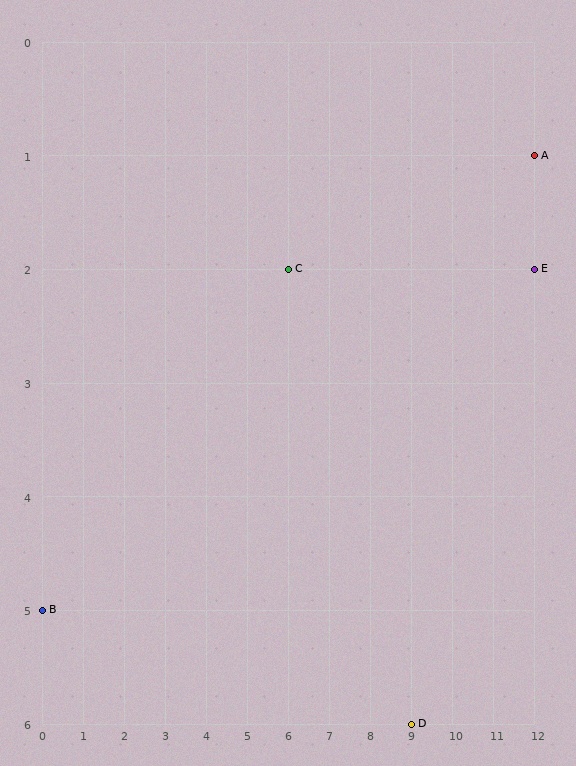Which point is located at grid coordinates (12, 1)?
Point A is at (12, 1).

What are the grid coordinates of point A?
Point A is at grid coordinates (12, 1).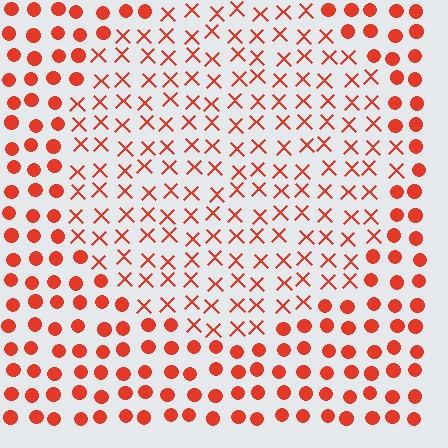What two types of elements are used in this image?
The image uses X marks inside the circle region and circles outside it.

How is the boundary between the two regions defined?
The boundary is defined by a change in element shape: X marks inside vs. circles outside. All elements share the same color and spacing.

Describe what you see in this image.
The image is filled with small red elements arranged in a uniform grid. A circle-shaped region contains X marks, while the surrounding area contains circles. The boundary is defined purely by the change in element shape.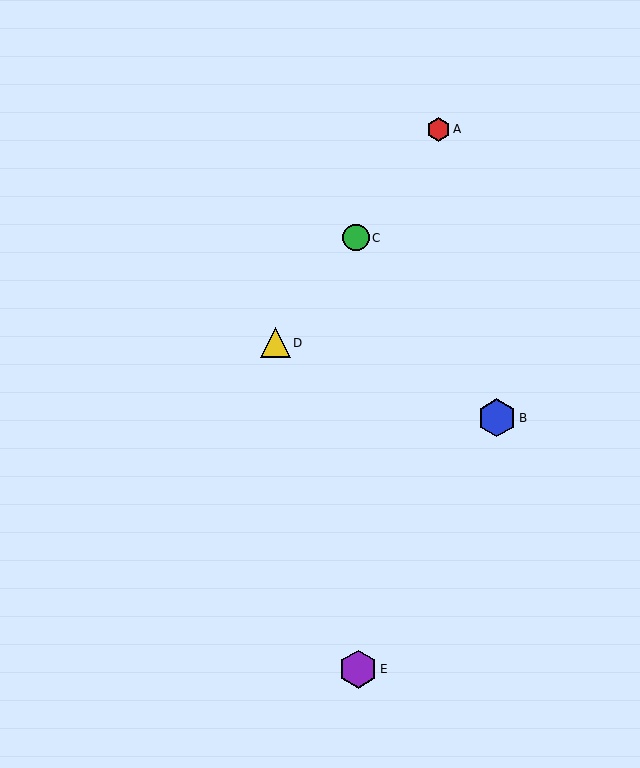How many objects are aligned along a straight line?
3 objects (A, C, D) are aligned along a straight line.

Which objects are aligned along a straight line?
Objects A, C, D are aligned along a straight line.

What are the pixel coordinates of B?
Object B is at (497, 418).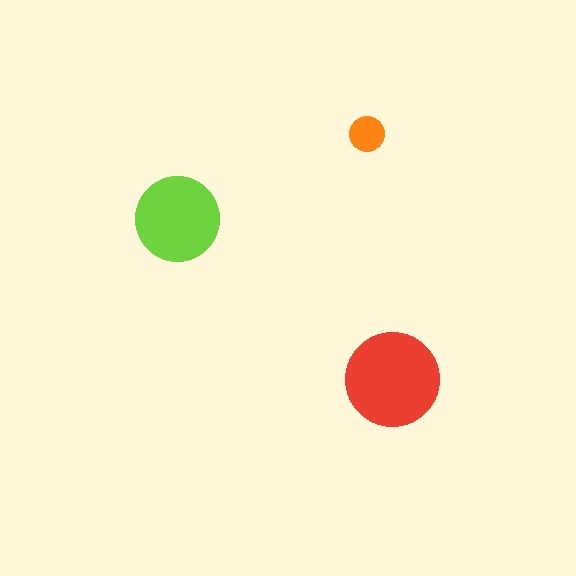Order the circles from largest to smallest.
the red one, the lime one, the orange one.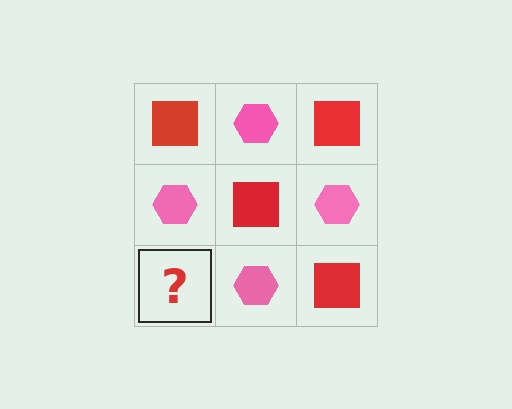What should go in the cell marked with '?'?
The missing cell should contain a red square.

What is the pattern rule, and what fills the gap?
The rule is that it alternates red square and pink hexagon in a checkerboard pattern. The gap should be filled with a red square.